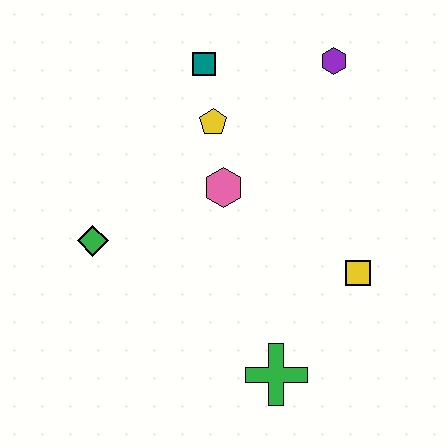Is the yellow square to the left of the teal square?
No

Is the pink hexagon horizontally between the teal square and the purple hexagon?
Yes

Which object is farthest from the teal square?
The green cross is farthest from the teal square.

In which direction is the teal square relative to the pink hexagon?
The teal square is above the pink hexagon.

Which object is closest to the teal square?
The yellow pentagon is closest to the teal square.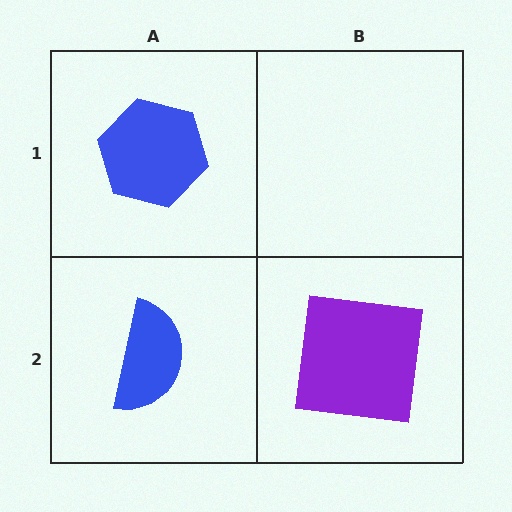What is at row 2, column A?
A blue semicircle.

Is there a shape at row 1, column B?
No, that cell is empty.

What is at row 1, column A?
A blue hexagon.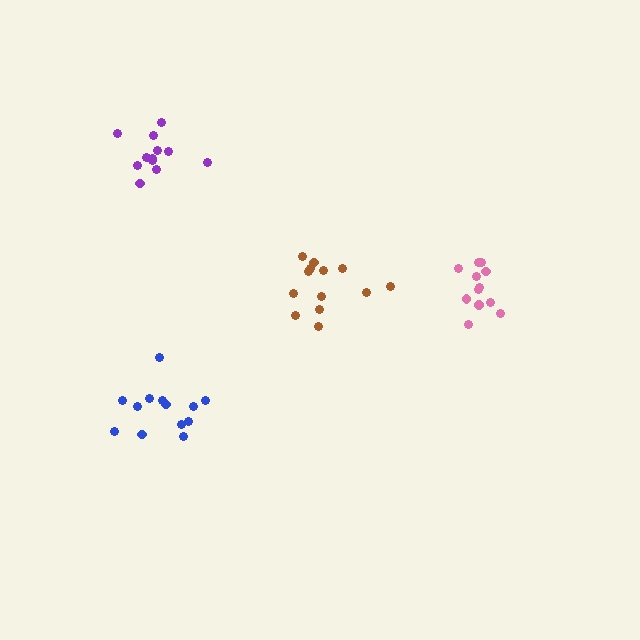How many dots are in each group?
Group 1: 13 dots, Group 2: 12 dots, Group 3: 13 dots, Group 4: 12 dots (50 total).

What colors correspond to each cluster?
The clusters are colored: blue, pink, brown, purple.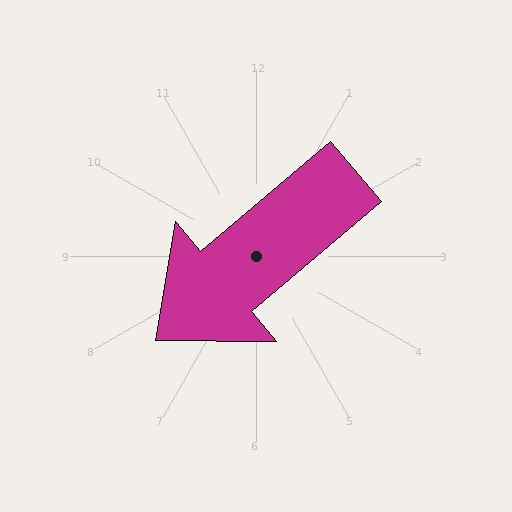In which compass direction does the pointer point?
Southwest.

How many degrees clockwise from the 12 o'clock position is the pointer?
Approximately 230 degrees.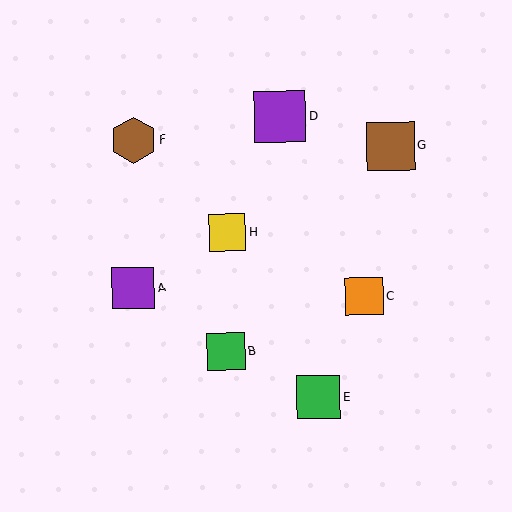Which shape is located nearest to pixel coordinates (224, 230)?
The yellow square (labeled H) at (227, 233) is nearest to that location.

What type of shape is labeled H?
Shape H is a yellow square.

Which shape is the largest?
The purple square (labeled D) is the largest.